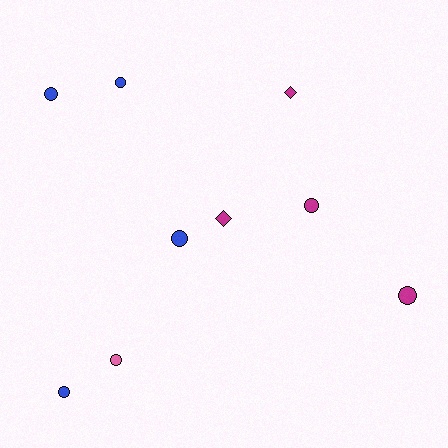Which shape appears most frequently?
Circle, with 7 objects.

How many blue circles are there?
There are 4 blue circles.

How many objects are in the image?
There are 9 objects.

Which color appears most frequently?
Blue, with 4 objects.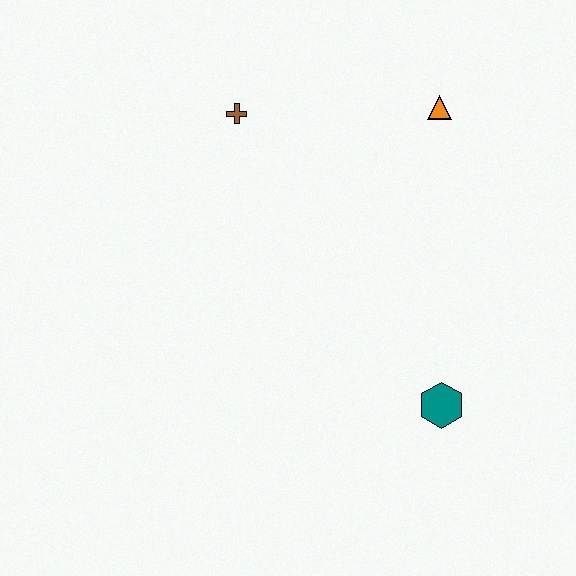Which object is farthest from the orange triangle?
The teal hexagon is farthest from the orange triangle.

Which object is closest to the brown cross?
The orange triangle is closest to the brown cross.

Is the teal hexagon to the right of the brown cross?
Yes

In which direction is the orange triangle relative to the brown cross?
The orange triangle is to the right of the brown cross.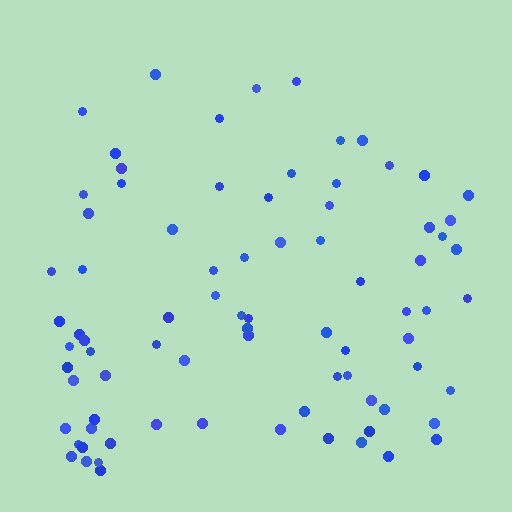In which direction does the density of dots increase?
From top to bottom, with the bottom side densest.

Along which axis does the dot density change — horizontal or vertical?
Vertical.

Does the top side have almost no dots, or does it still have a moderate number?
Still a moderate number, just noticeably fewer than the bottom.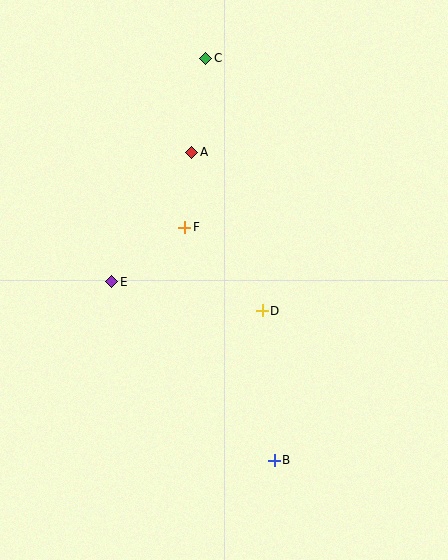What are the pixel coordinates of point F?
Point F is at (185, 227).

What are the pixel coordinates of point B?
Point B is at (274, 460).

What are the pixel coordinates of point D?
Point D is at (262, 311).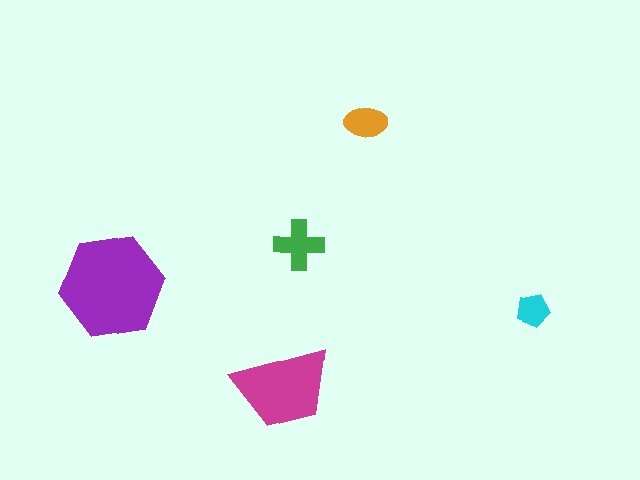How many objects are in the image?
There are 5 objects in the image.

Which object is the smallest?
The cyan pentagon.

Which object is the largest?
The purple hexagon.